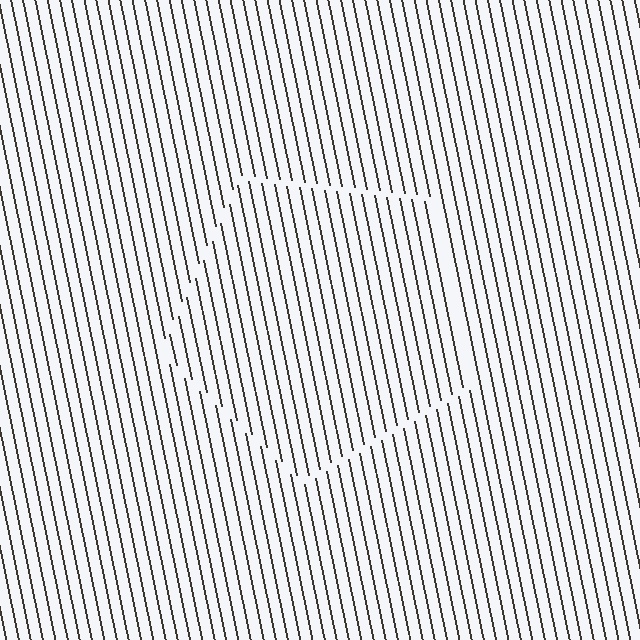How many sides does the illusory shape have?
5 sides — the line-ends trace a pentagon.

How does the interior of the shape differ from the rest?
The interior of the shape contains the same grating, shifted by half a period — the contour is defined by the phase discontinuity where line-ends from the inner and outer gratings abut.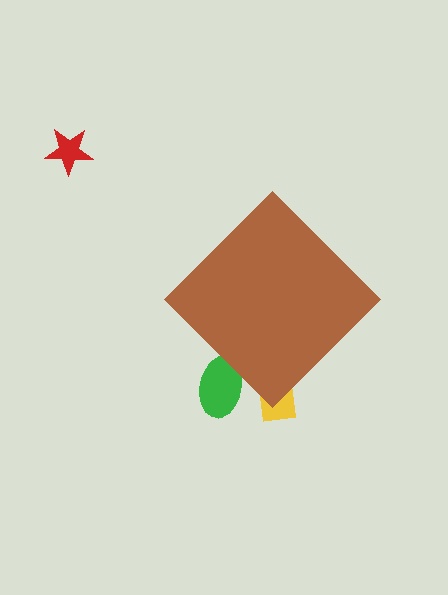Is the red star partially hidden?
No, the red star is fully visible.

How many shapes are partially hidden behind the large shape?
2 shapes are partially hidden.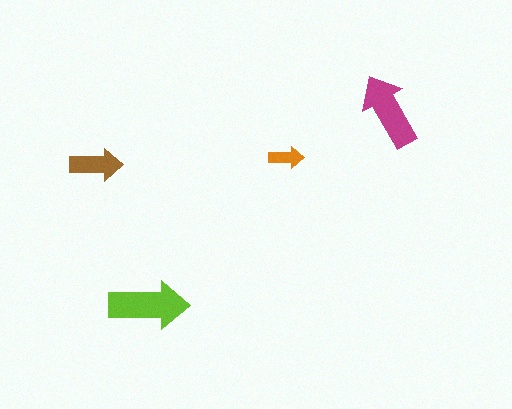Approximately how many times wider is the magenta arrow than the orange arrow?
About 2 times wider.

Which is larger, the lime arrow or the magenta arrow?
The lime one.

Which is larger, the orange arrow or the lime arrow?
The lime one.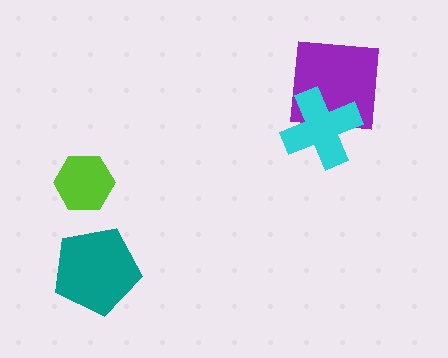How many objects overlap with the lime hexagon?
0 objects overlap with the lime hexagon.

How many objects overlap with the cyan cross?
1 object overlaps with the cyan cross.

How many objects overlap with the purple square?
1 object overlaps with the purple square.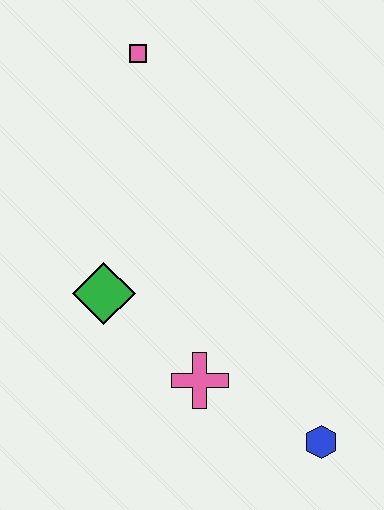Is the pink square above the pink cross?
Yes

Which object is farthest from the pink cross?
The pink square is farthest from the pink cross.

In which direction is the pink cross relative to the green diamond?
The pink cross is to the right of the green diamond.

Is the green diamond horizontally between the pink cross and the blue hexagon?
No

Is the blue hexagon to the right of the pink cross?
Yes